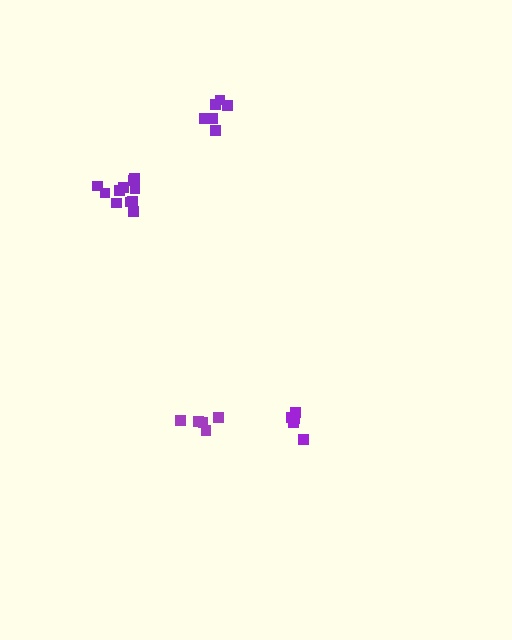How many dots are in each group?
Group 1: 5 dots, Group 2: 6 dots, Group 3: 5 dots, Group 4: 11 dots (27 total).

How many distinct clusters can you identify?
There are 4 distinct clusters.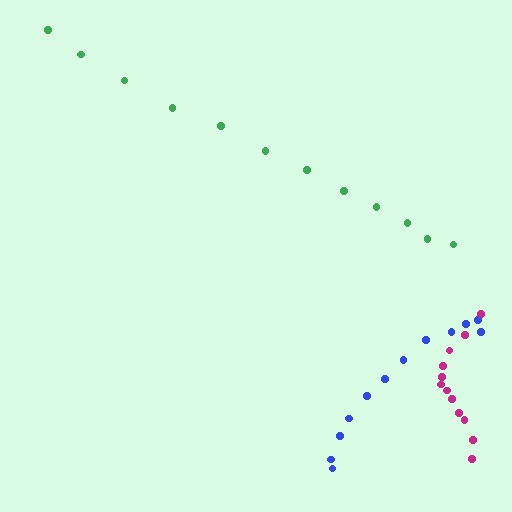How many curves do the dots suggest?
There are 3 distinct paths.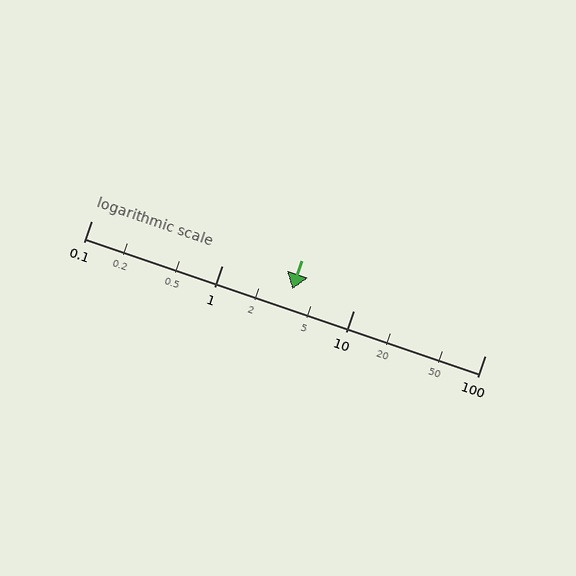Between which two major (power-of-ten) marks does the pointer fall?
The pointer is between 1 and 10.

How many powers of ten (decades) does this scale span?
The scale spans 3 decades, from 0.1 to 100.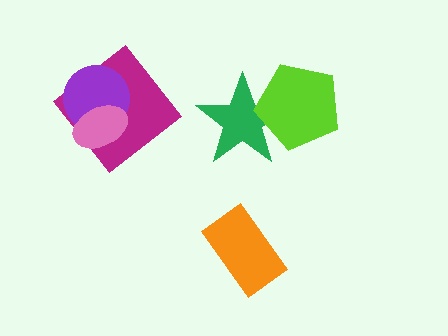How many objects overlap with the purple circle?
2 objects overlap with the purple circle.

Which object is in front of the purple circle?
The pink ellipse is in front of the purple circle.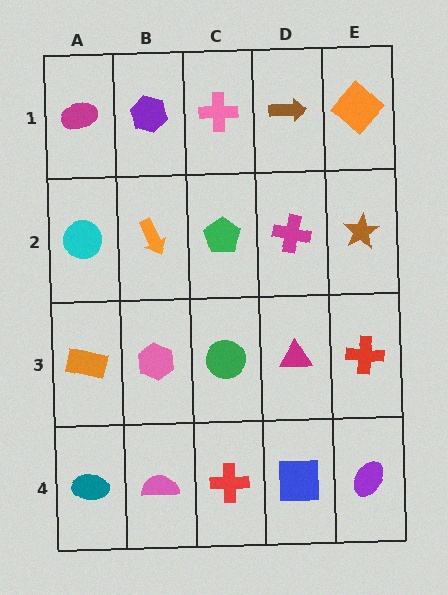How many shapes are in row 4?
5 shapes.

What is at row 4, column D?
A blue square.